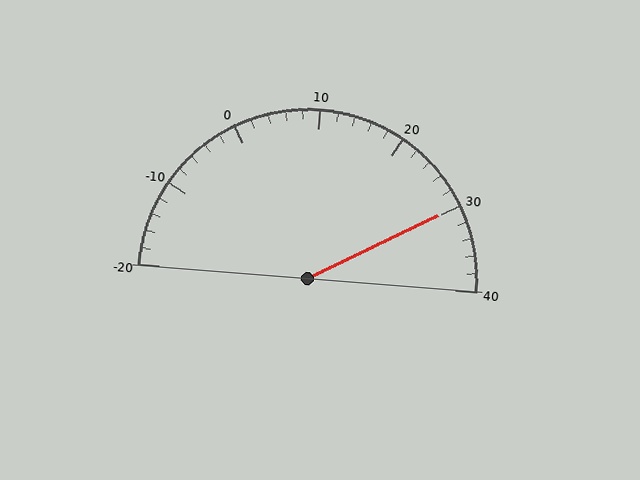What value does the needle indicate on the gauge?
The needle indicates approximately 30.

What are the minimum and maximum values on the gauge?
The gauge ranges from -20 to 40.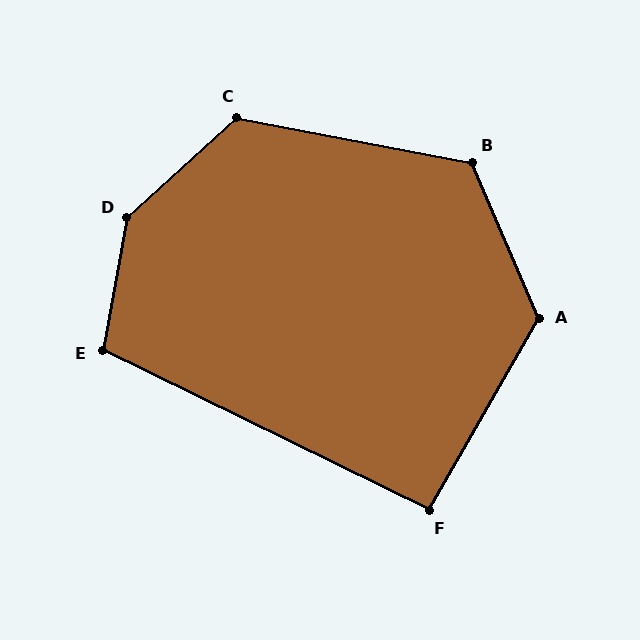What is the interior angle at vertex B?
Approximately 124 degrees (obtuse).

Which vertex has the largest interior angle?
D, at approximately 142 degrees.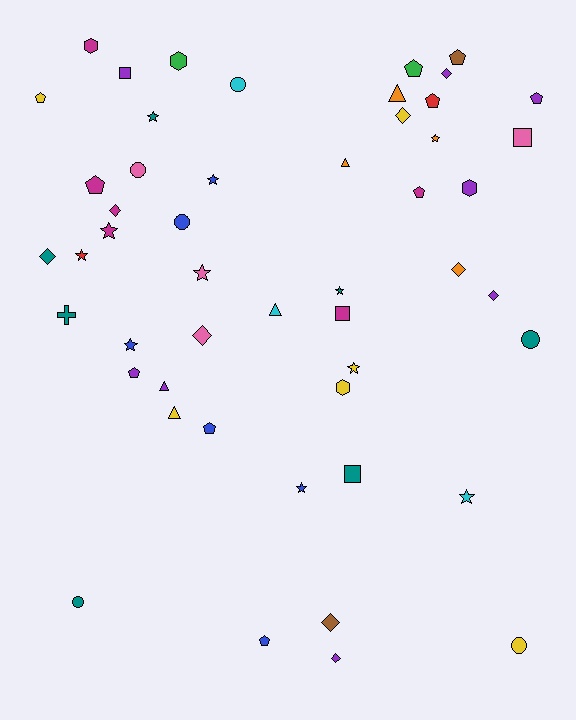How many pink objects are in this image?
There are 4 pink objects.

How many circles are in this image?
There are 6 circles.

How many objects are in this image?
There are 50 objects.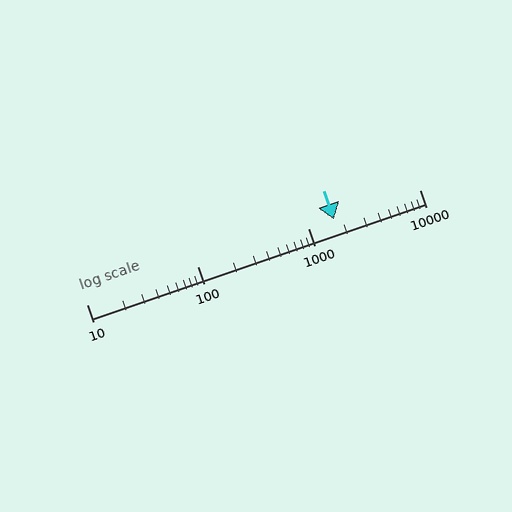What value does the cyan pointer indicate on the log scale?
The pointer indicates approximately 1700.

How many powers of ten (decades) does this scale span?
The scale spans 3 decades, from 10 to 10000.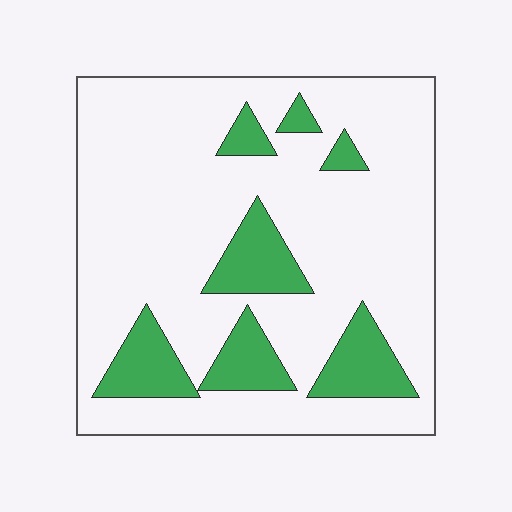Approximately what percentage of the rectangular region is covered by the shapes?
Approximately 20%.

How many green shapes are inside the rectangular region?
7.